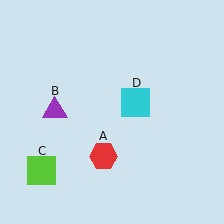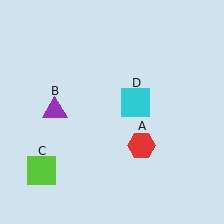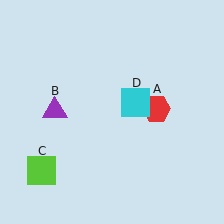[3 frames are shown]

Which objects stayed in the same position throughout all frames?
Purple triangle (object B) and lime square (object C) and cyan square (object D) remained stationary.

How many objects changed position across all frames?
1 object changed position: red hexagon (object A).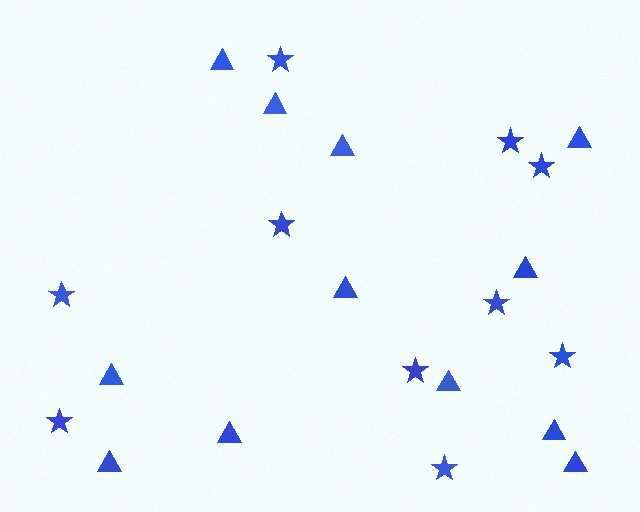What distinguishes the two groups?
There are 2 groups: one group of triangles (12) and one group of stars (10).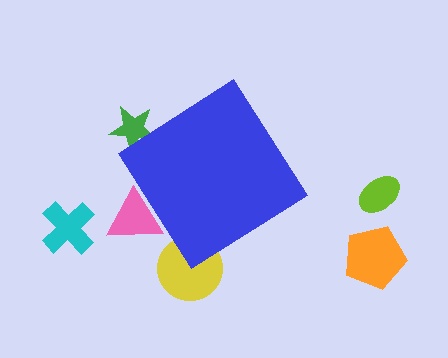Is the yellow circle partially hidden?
Yes, the yellow circle is partially hidden behind the blue diamond.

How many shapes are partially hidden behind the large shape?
3 shapes are partially hidden.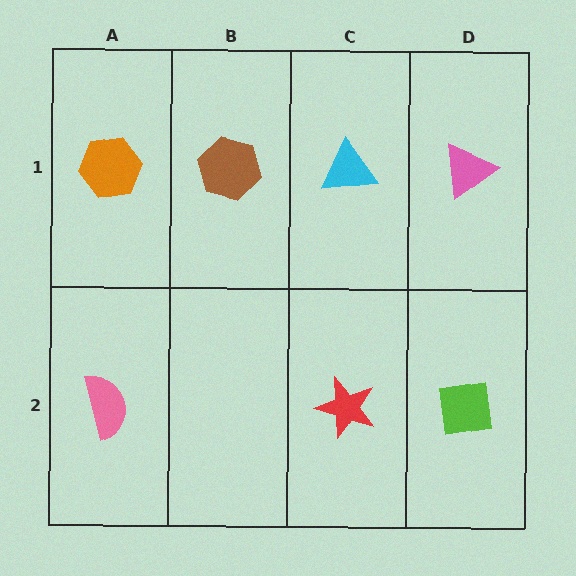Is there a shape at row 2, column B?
No, that cell is empty.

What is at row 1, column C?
A cyan triangle.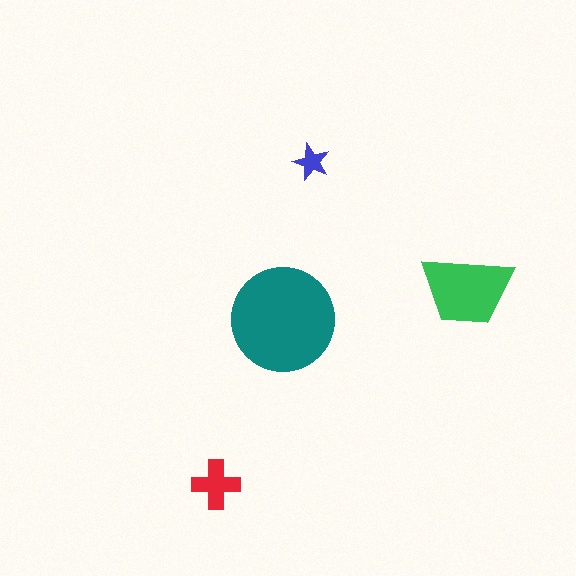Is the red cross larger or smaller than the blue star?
Larger.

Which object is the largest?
The teal circle.